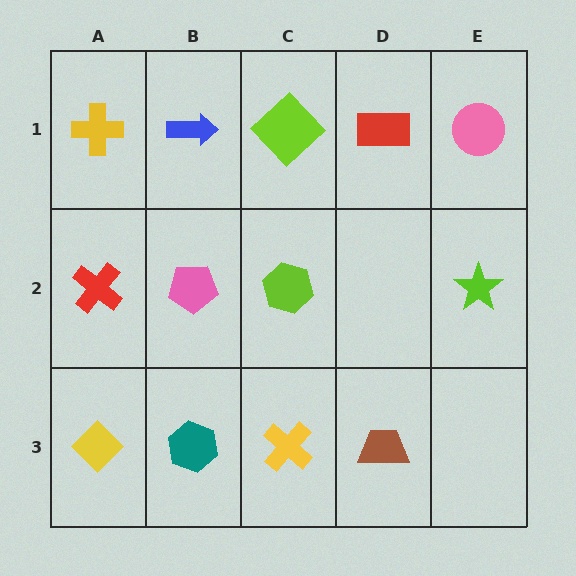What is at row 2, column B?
A pink pentagon.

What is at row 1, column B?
A blue arrow.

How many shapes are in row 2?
4 shapes.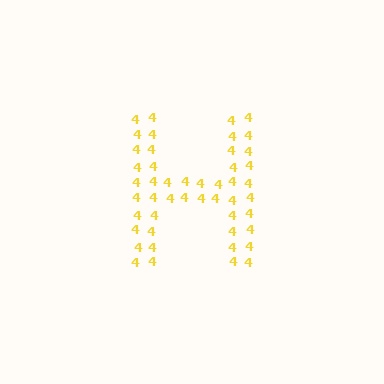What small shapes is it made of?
It is made of small digit 4's.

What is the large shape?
The large shape is the letter H.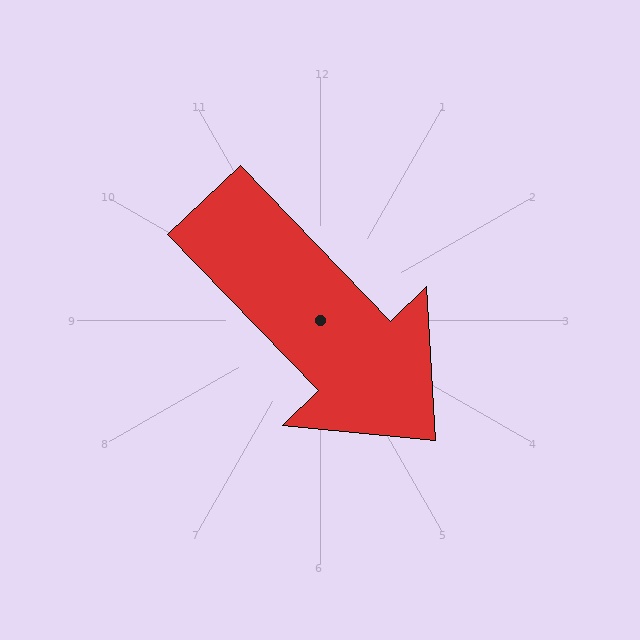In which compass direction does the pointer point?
Southeast.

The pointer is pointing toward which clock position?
Roughly 5 o'clock.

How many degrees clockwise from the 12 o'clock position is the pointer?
Approximately 136 degrees.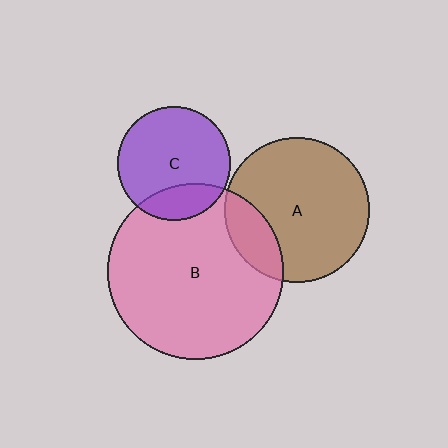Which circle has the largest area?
Circle B (pink).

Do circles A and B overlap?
Yes.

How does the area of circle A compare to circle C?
Approximately 1.6 times.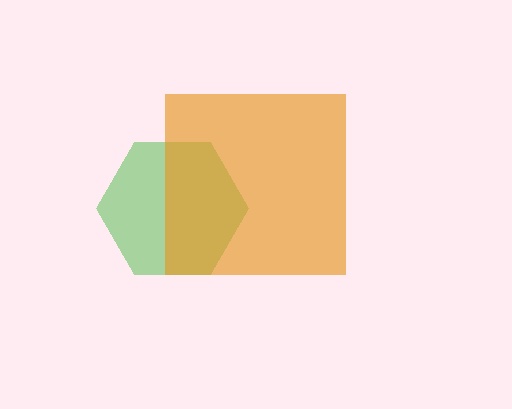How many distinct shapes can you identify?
There are 2 distinct shapes: a green hexagon, an orange square.